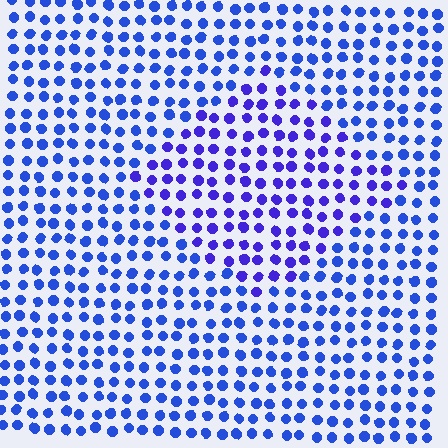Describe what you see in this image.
The image is filled with small blue elements in a uniform arrangement. A diamond-shaped region is visible where the elements are tinted to a slightly different hue, forming a subtle color boundary.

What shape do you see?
I see a diamond.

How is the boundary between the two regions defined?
The boundary is defined purely by a slight shift in hue (about 24 degrees). Spacing, size, and orientation are identical on both sides.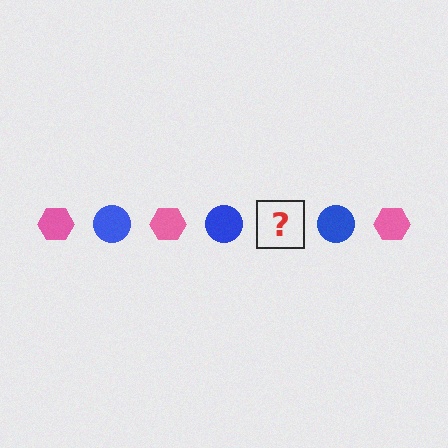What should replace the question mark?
The question mark should be replaced with a pink hexagon.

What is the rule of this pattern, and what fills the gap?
The rule is that the pattern alternates between pink hexagon and blue circle. The gap should be filled with a pink hexagon.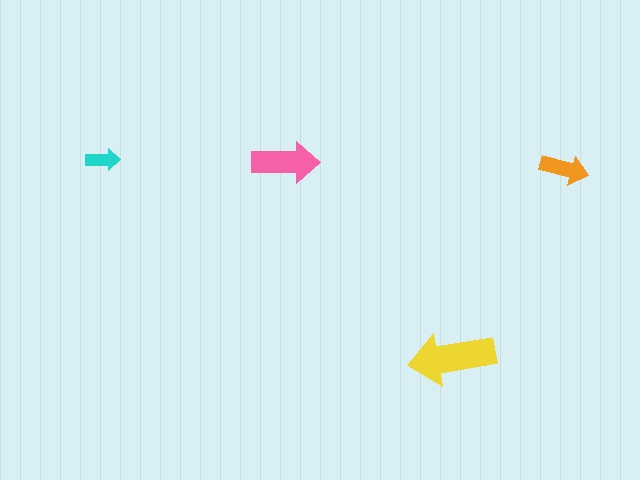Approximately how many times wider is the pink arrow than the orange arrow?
About 1.5 times wider.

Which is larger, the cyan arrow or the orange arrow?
The orange one.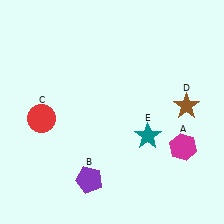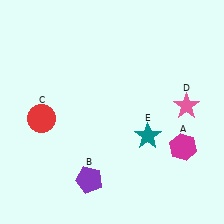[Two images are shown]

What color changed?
The star (D) changed from brown in Image 1 to pink in Image 2.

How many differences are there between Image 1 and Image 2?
There is 1 difference between the two images.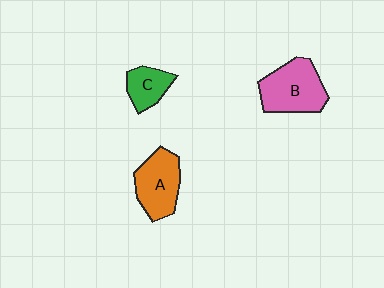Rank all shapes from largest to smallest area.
From largest to smallest: B (pink), A (orange), C (green).